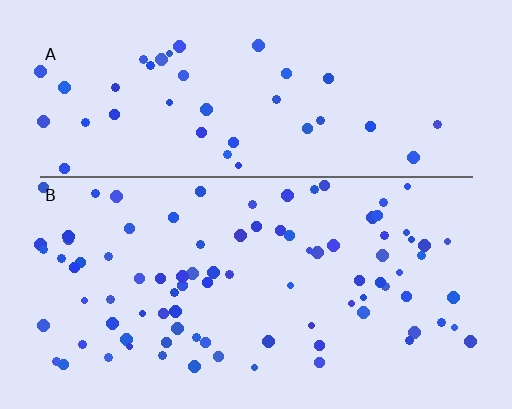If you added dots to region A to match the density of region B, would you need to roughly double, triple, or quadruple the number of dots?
Approximately double.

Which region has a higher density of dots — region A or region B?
B (the bottom).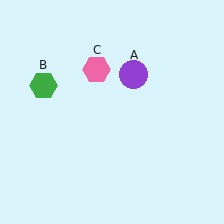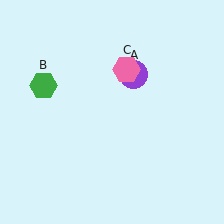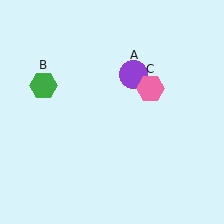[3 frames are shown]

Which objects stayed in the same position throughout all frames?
Purple circle (object A) and green hexagon (object B) remained stationary.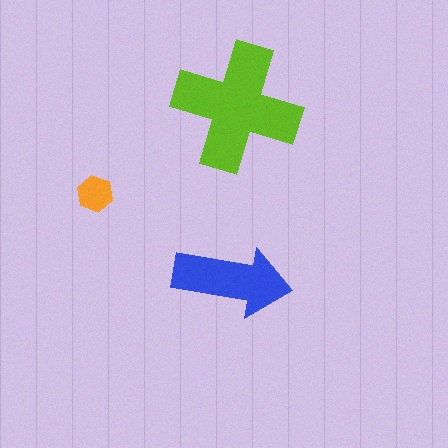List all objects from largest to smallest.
The lime cross, the blue arrow, the orange hexagon.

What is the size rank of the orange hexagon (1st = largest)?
3rd.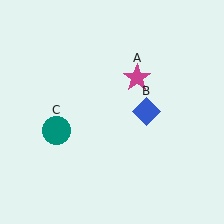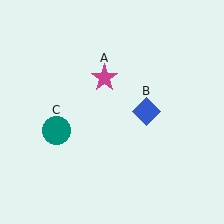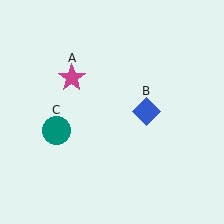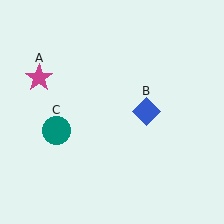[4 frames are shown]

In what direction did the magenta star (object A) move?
The magenta star (object A) moved left.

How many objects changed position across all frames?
1 object changed position: magenta star (object A).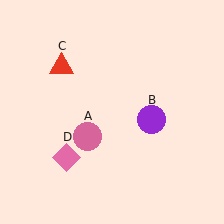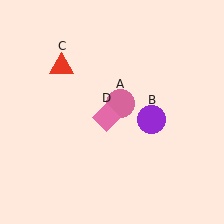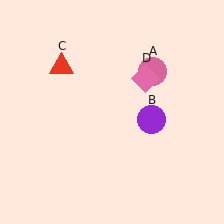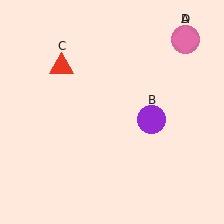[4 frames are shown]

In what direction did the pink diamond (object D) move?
The pink diamond (object D) moved up and to the right.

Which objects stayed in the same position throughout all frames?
Purple circle (object B) and red triangle (object C) remained stationary.